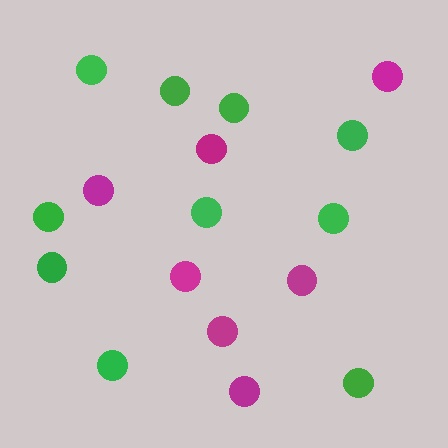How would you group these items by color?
There are 2 groups: one group of magenta circles (7) and one group of green circles (10).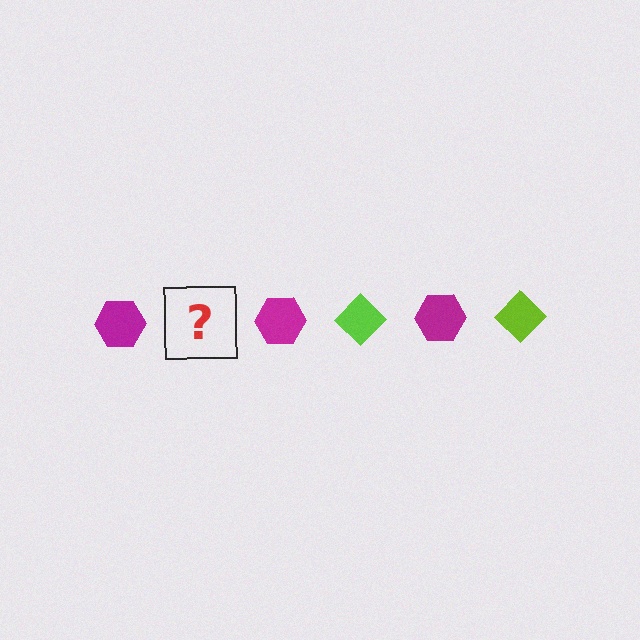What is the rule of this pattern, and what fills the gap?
The rule is that the pattern alternates between magenta hexagon and lime diamond. The gap should be filled with a lime diamond.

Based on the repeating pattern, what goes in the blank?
The blank should be a lime diamond.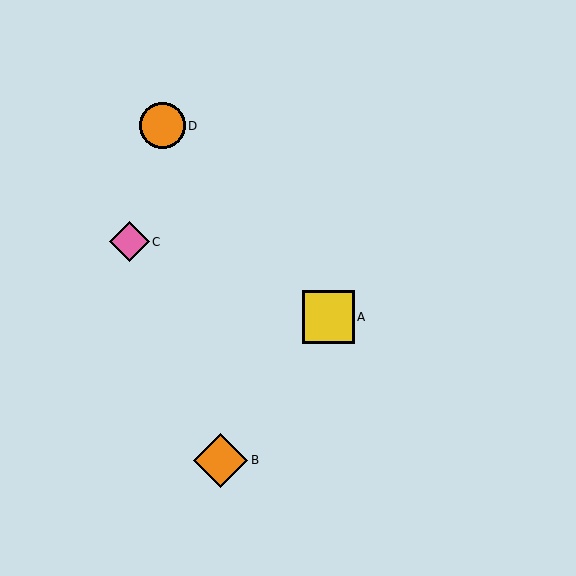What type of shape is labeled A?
Shape A is a yellow square.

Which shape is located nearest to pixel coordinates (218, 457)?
The orange diamond (labeled B) at (221, 460) is nearest to that location.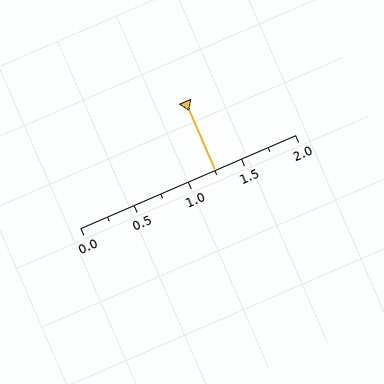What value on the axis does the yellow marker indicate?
The marker indicates approximately 1.25.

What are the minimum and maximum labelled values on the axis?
The axis runs from 0.0 to 2.0.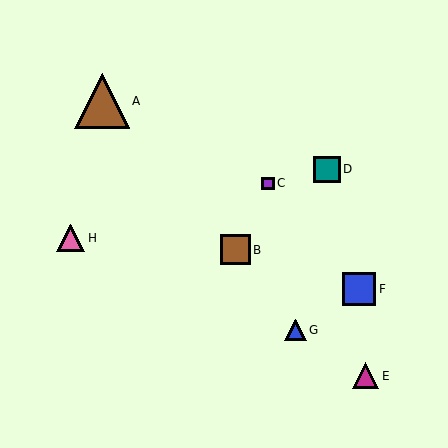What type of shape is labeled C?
Shape C is a purple square.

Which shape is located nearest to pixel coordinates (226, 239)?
The brown square (labeled B) at (236, 250) is nearest to that location.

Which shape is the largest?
The brown triangle (labeled A) is the largest.